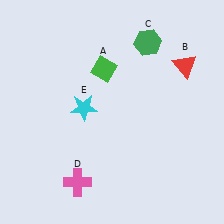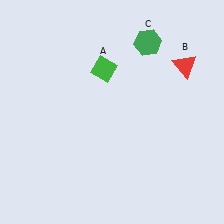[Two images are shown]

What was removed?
The cyan star (E), the pink cross (D) were removed in Image 2.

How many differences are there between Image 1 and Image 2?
There are 2 differences between the two images.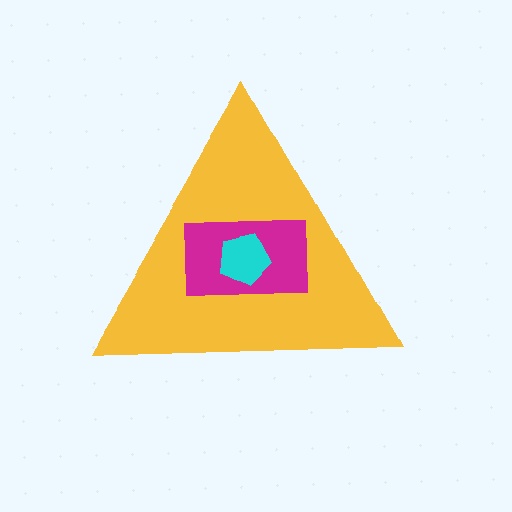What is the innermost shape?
The cyan pentagon.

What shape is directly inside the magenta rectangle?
The cyan pentagon.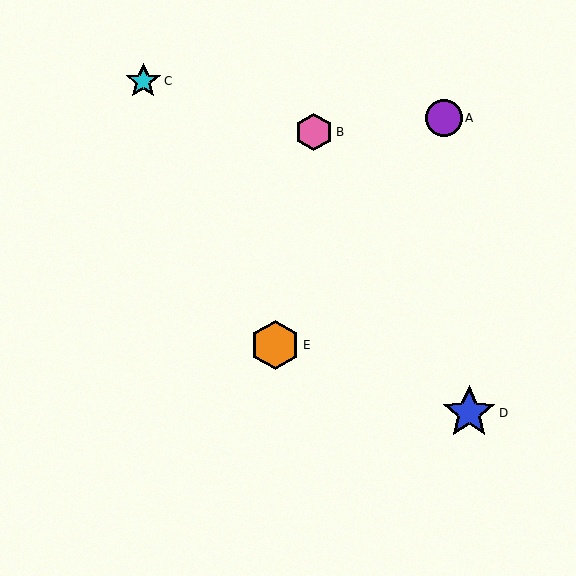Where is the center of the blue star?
The center of the blue star is at (469, 413).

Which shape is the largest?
The blue star (labeled D) is the largest.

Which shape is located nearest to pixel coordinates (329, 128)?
The pink hexagon (labeled B) at (314, 132) is nearest to that location.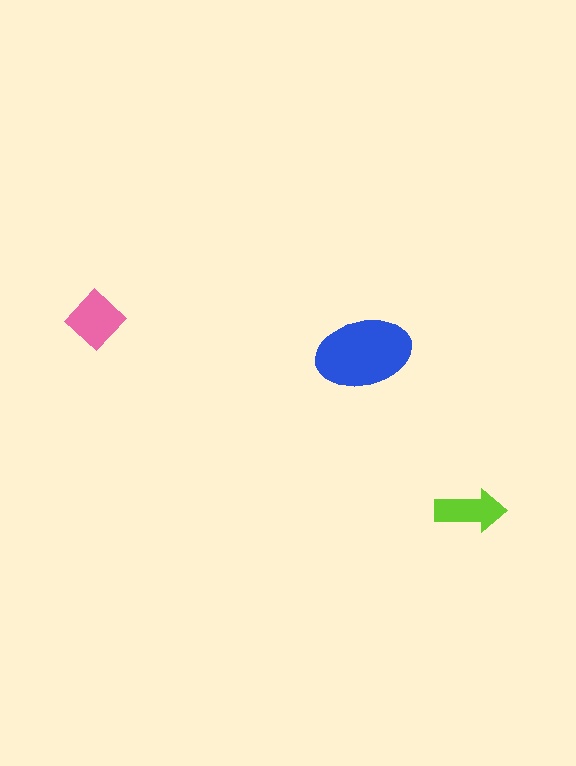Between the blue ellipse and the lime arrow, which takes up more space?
The blue ellipse.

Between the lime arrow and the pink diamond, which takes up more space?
The pink diamond.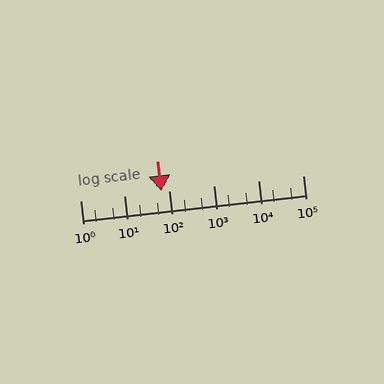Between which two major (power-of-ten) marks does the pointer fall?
The pointer is between 10 and 100.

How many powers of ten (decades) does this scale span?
The scale spans 5 decades, from 1 to 100000.